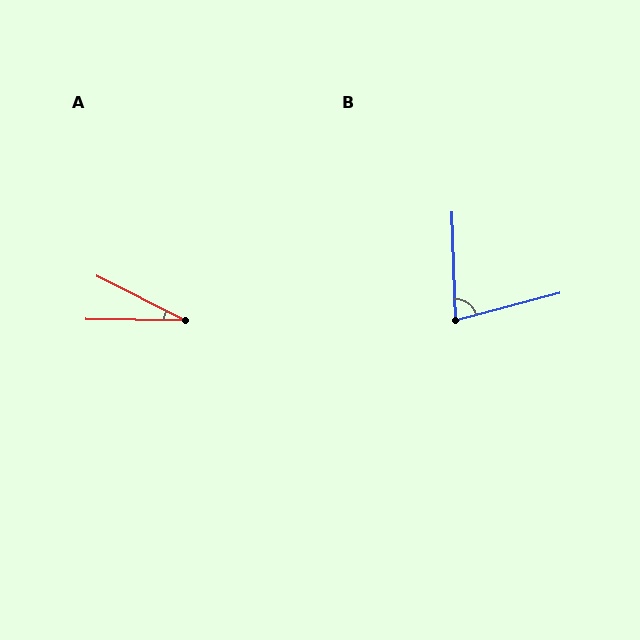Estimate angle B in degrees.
Approximately 77 degrees.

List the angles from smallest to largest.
A (26°), B (77°).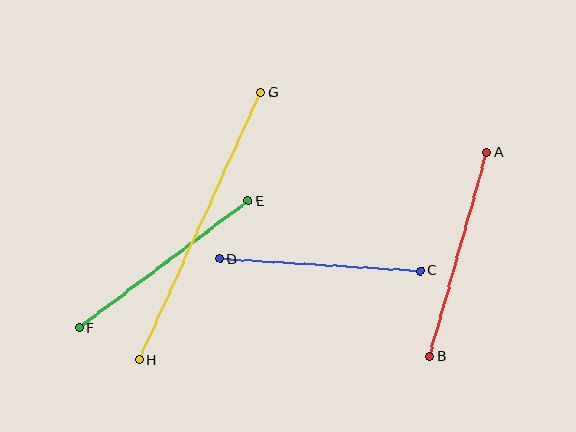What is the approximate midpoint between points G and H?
The midpoint is at approximately (200, 226) pixels.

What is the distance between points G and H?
The distance is approximately 293 pixels.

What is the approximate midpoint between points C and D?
The midpoint is at approximately (320, 265) pixels.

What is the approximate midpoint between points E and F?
The midpoint is at approximately (164, 265) pixels.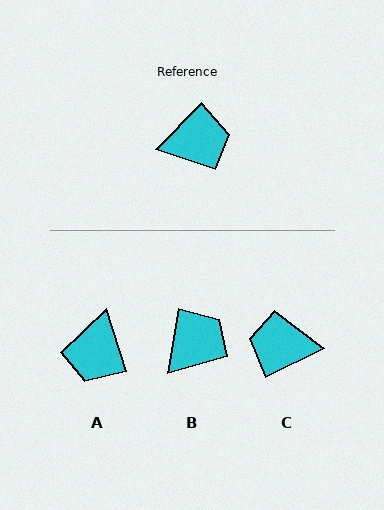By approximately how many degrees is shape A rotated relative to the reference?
Approximately 118 degrees clockwise.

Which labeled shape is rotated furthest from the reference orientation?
C, about 161 degrees away.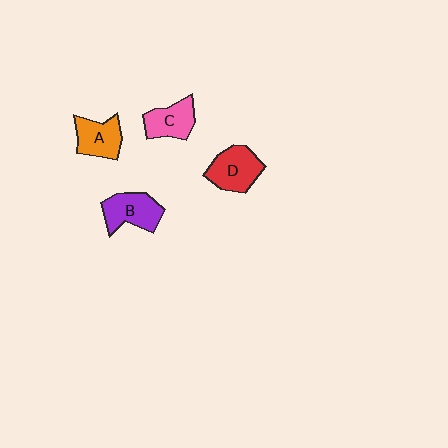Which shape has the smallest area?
Shape C (pink).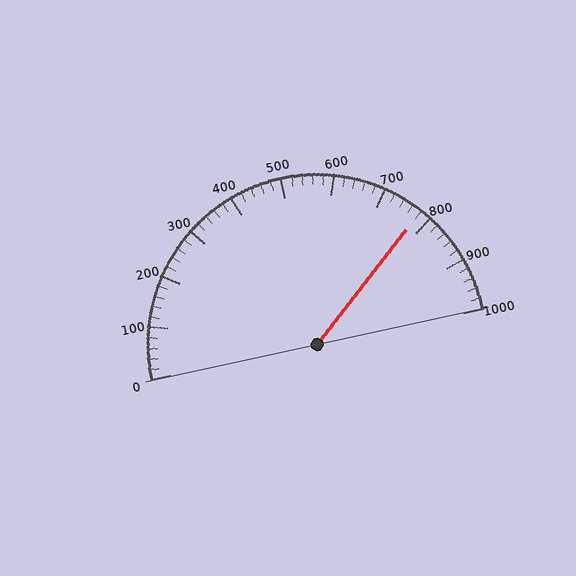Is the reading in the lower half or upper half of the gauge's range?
The reading is in the upper half of the range (0 to 1000).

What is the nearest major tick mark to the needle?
The nearest major tick mark is 800.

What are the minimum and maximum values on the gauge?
The gauge ranges from 0 to 1000.